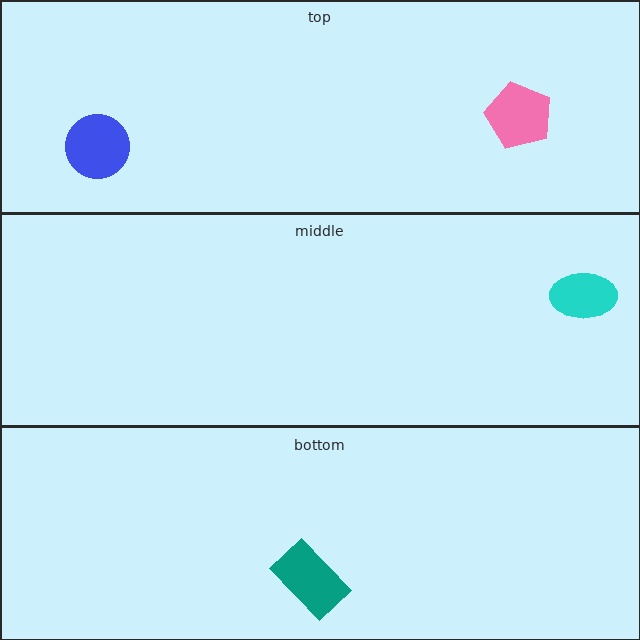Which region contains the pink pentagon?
The top region.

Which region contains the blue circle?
The top region.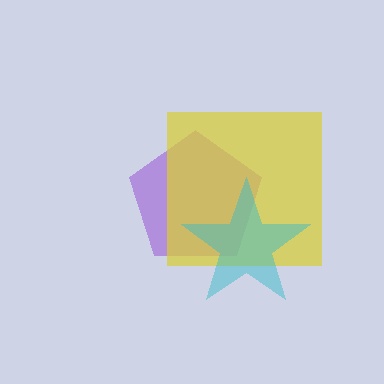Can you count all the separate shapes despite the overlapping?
Yes, there are 3 separate shapes.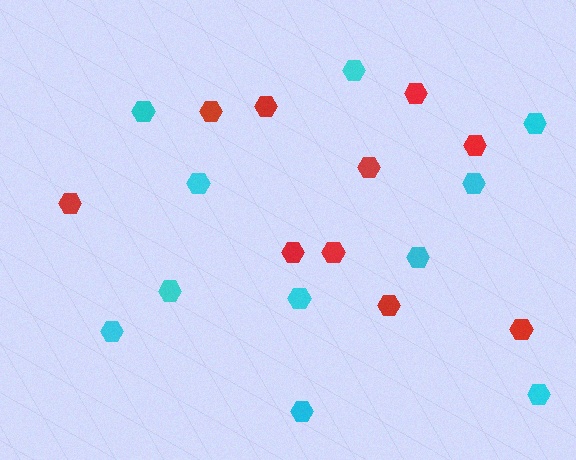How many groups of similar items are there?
There are 2 groups: one group of red hexagons (10) and one group of cyan hexagons (11).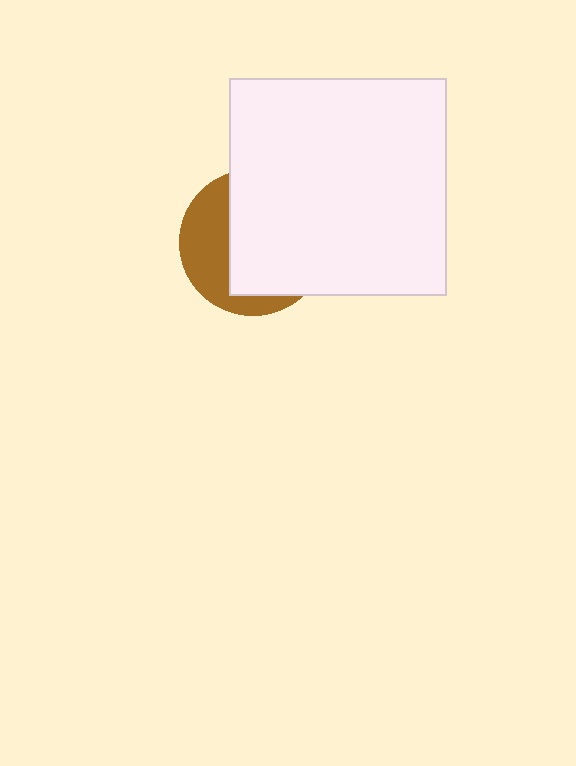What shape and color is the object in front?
The object in front is a white square.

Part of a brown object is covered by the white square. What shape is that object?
It is a circle.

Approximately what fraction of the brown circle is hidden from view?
Roughly 63% of the brown circle is hidden behind the white square.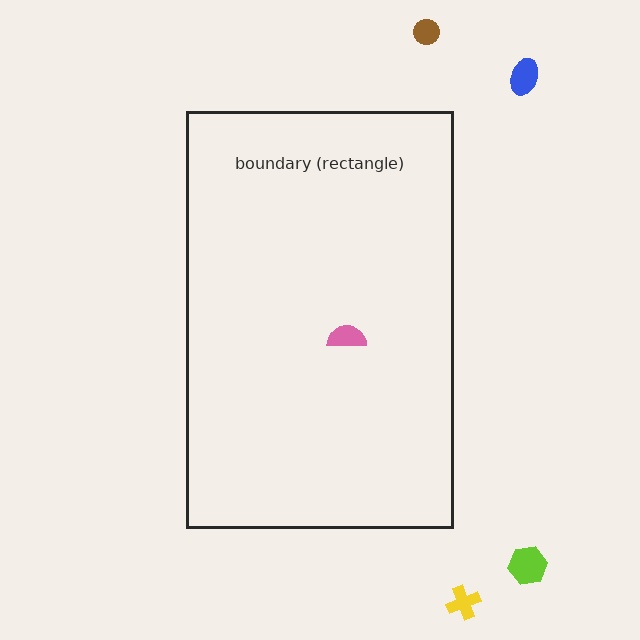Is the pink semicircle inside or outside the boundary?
Inside.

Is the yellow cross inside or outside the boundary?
Outside.